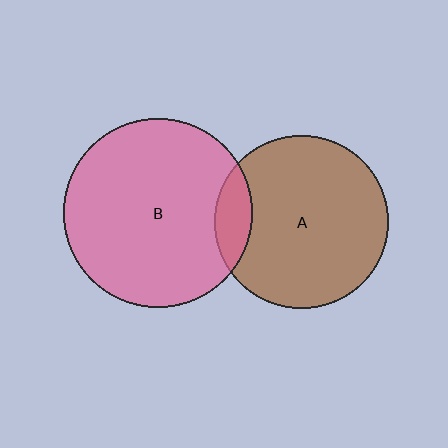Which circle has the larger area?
Circle B (pink).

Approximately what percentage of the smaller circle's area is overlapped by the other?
Approximately 10%.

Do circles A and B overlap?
Yes.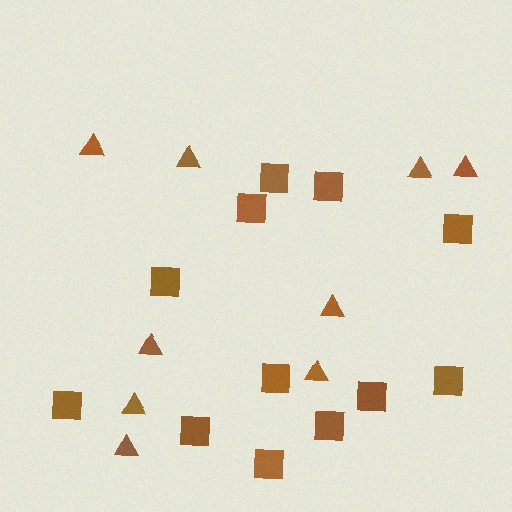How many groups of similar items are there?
There are 2 groups: one group of squares (12) and one group of triangles (9).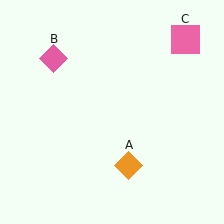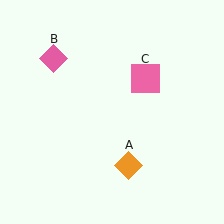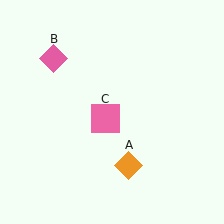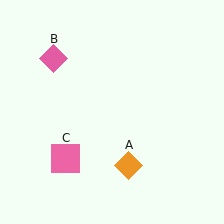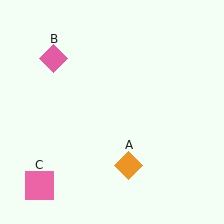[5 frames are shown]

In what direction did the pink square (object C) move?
The pink square (object C) moved down and to the left.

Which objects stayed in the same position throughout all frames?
Orange diamond (object A) and pink diamond (object B) remained stationary.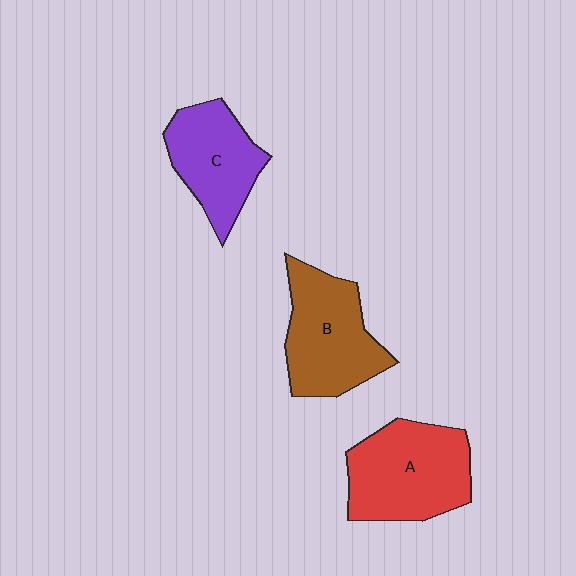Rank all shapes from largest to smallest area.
From largest to smallest: A (red), B (brown), C (purple).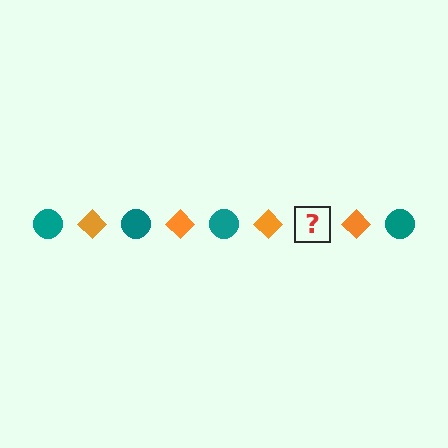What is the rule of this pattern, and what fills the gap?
The rule is that the pattern alternates between teal circle and orange diamond. The gap should be filled with a teal circle.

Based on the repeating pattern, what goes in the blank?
The blank should be a teal circle.